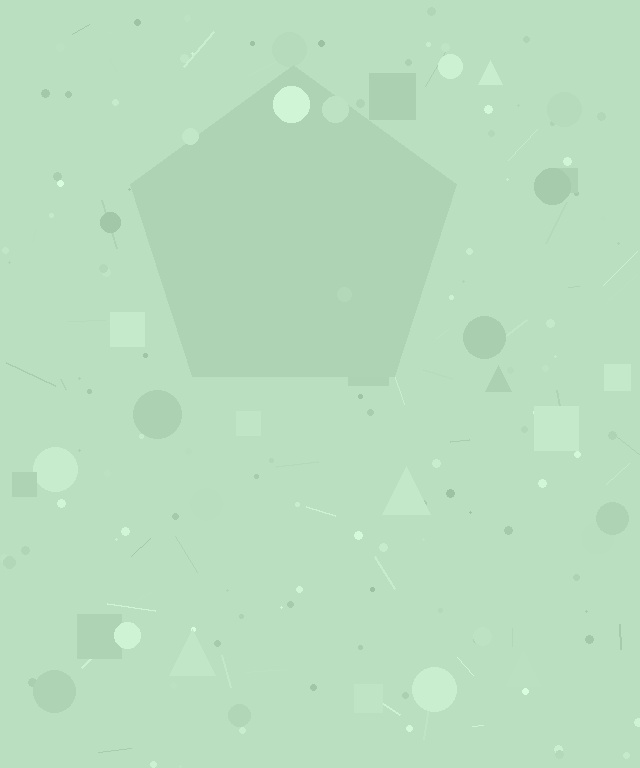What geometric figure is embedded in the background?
A pentagon is embedded in the background.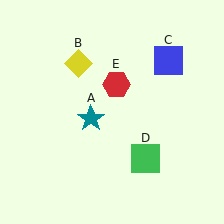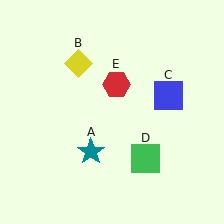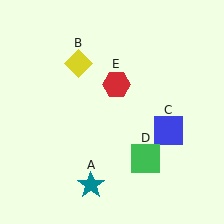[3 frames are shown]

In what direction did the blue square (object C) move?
The blue square (object C) moved down.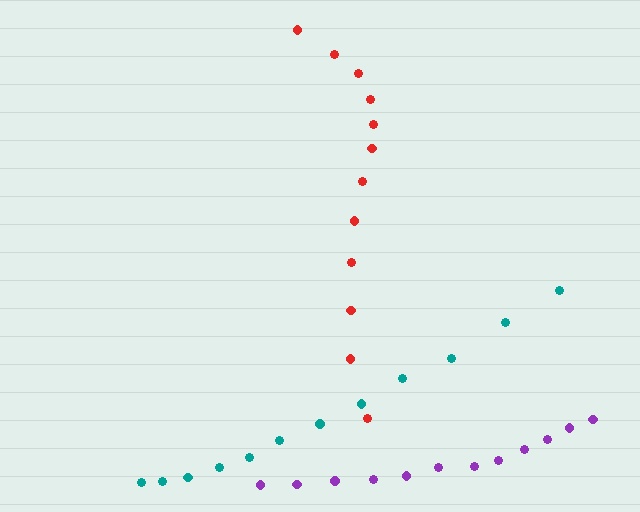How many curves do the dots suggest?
There are 3 distinct paths.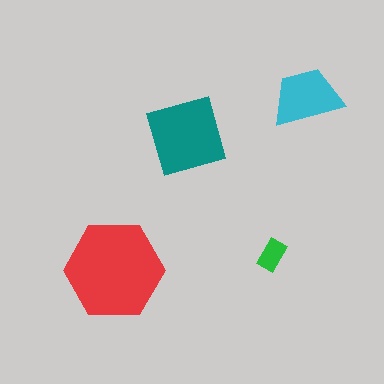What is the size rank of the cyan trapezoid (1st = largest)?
3rd.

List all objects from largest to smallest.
The red hexagon, the teal square, the cyan trapezoid, the green rectangle.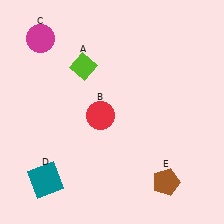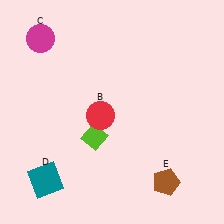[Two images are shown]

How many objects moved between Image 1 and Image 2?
1 object moved between the two images.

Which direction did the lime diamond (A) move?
The lime diamond (A) moved down.